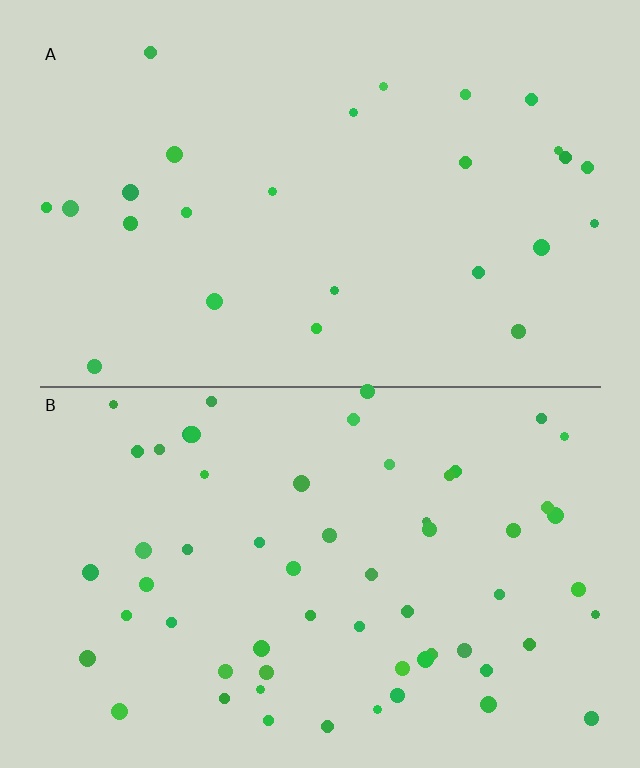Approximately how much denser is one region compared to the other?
Approximately 2.3× — region B over region A.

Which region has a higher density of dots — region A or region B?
B (the bottom).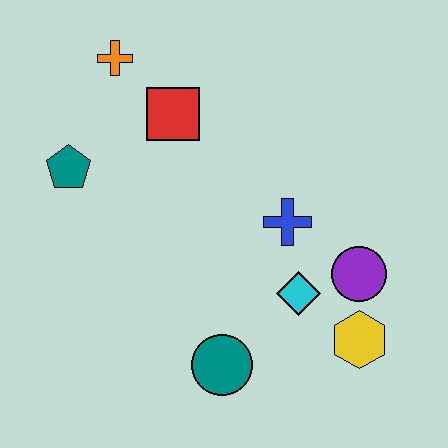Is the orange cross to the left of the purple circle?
Yes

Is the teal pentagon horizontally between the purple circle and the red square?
No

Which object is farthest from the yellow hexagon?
The orange cross is farthest from the yellow hexagon.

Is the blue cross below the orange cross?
Yes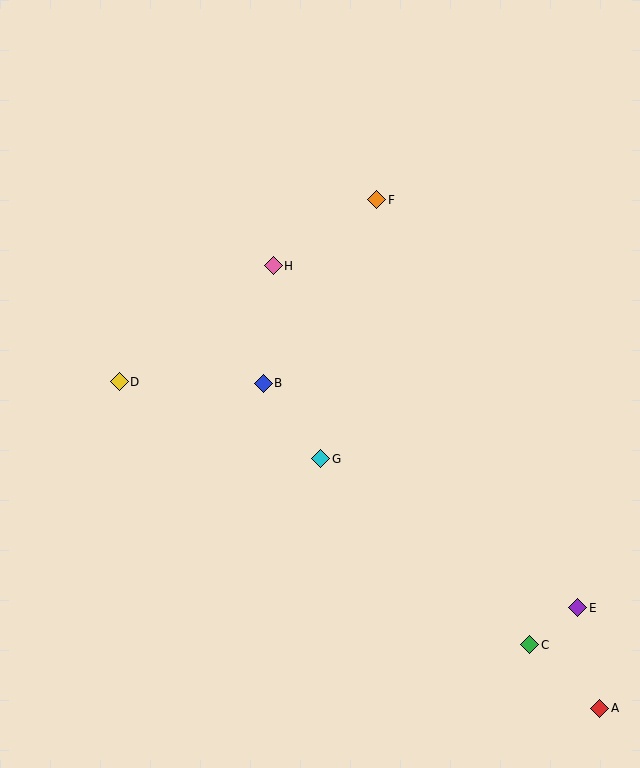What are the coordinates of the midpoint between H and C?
The midpoint between H and C is at (402, 455).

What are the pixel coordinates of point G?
Point G is at (321, 459).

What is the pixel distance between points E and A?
The distance between E and A is 103 pixels.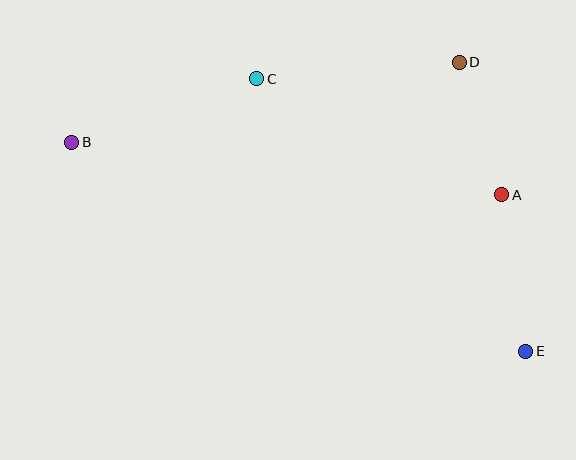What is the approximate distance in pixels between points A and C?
The distance between A and C is approximately 271 pixels.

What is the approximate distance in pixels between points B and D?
The distance between B and D is approximately 396 pixels.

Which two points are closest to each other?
Points A and D are closest to each other.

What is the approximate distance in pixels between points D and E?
The distance between D and E is approximately 297 pixels.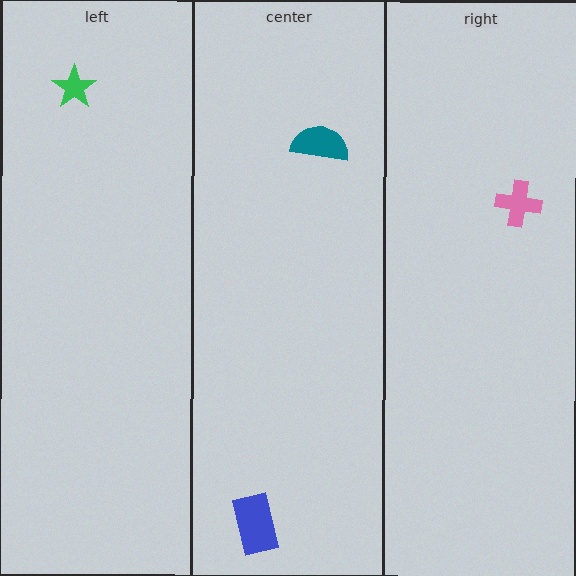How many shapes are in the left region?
1.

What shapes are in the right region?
The pink cross.